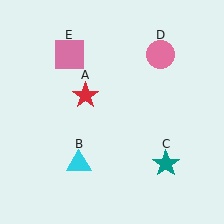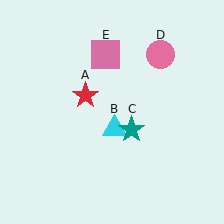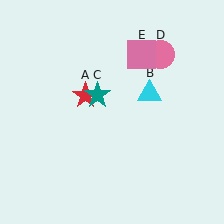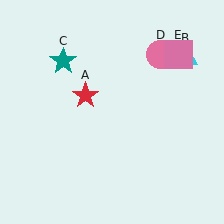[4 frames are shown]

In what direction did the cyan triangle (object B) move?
The cyan triangle (object B) moved up and to the right.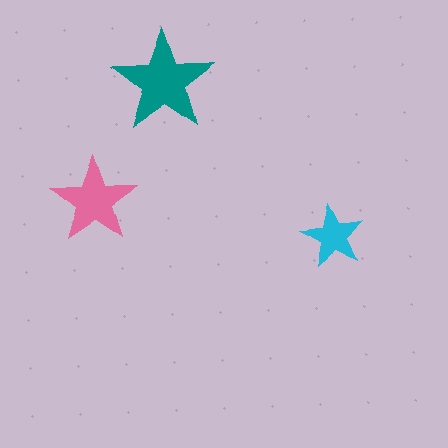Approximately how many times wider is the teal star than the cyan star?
About 1.5 times wider.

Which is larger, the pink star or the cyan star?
The pink one.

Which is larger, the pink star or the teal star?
The teal one.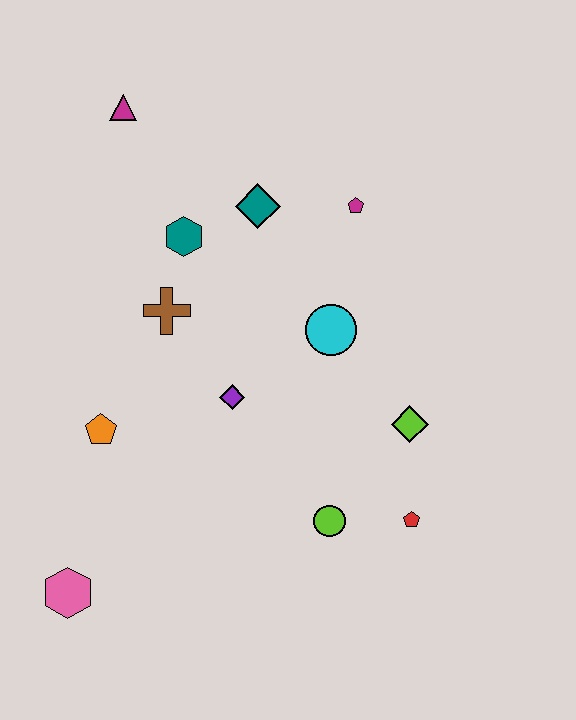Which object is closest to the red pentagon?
The lime circle is closest to the red pentagon.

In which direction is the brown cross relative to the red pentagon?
The brown cross is to the left of the red pentagon.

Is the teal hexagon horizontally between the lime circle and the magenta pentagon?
No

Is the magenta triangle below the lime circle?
No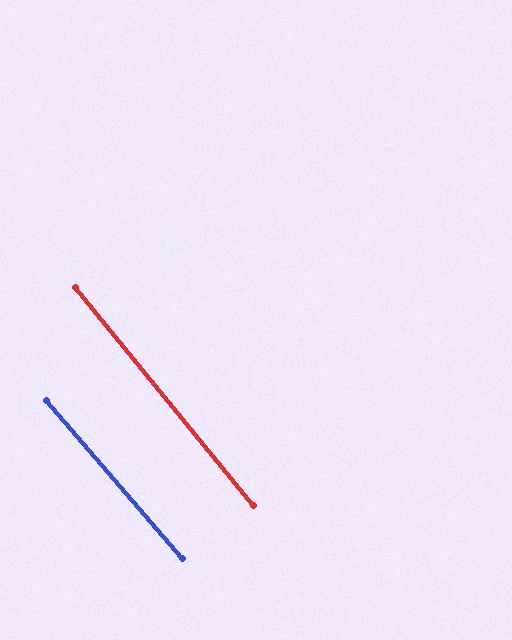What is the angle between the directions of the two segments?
Approximately 2 degrees.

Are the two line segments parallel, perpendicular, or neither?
Parallel — their directions differ by only 1.6°.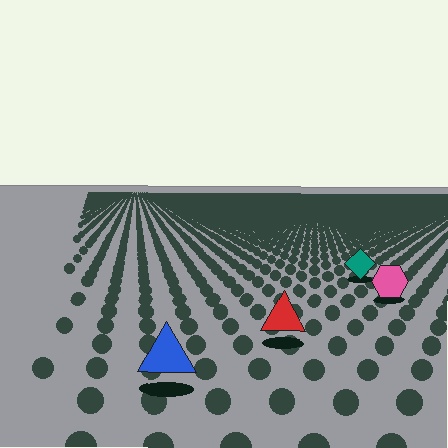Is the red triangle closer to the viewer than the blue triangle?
No. The blue triangle is closer — you can tell from the texture gradient: the ground texture is coarser near it.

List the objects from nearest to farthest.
From nearest to farthest: the blue triangle, the red triangle, the pink hexagon, the teal diamond.